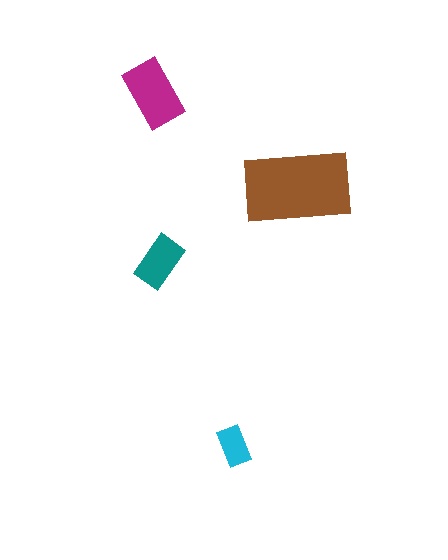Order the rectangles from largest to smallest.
the brown one, the magenta one, the teal one, the cyan one.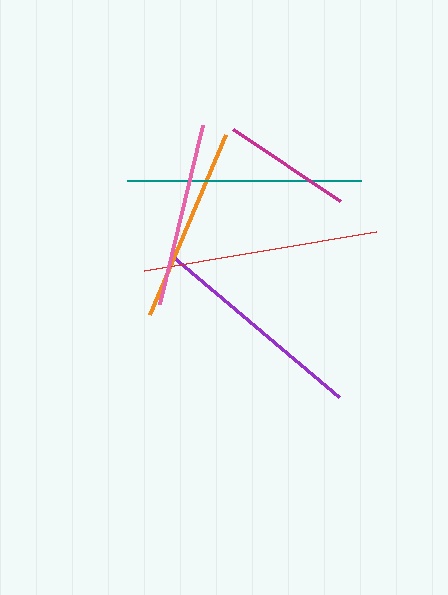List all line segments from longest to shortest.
From longest to shortest: red, teal, purple, orange, pink, magenta.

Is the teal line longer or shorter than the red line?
The red line is longer than the teal line.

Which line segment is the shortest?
The magenta line is the shortest at approximately 129 pixels.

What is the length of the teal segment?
The teal segment is approximately 234 pixels long.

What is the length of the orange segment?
The orange segment is approximately 195 pixels long.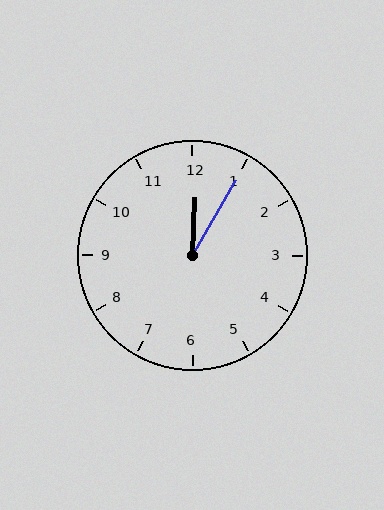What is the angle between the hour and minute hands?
Approximately 28 degrees.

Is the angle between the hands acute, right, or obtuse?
It is acute.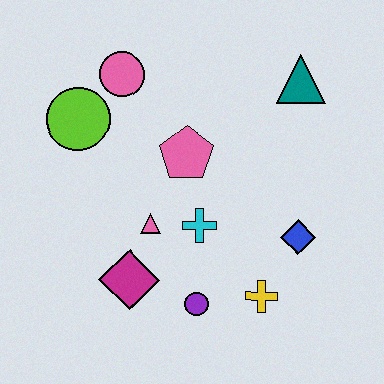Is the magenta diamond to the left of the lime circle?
No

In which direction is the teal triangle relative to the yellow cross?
The teal triangle is above the yellow cross.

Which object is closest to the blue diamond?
The yellow cross is closest to the blue diamond.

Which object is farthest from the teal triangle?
The magenta diamond is farthest from the teal triangle.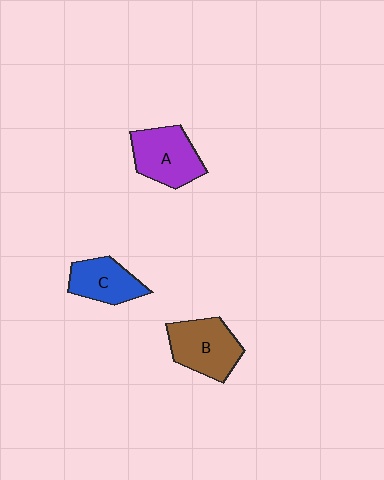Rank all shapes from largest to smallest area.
From largest to smallest: B (brown), A (purple), C (blue).